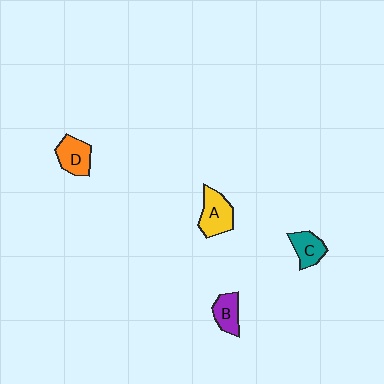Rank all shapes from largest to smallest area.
From largest to smallest: A (yellow), D (orange), C (teal), B (purple).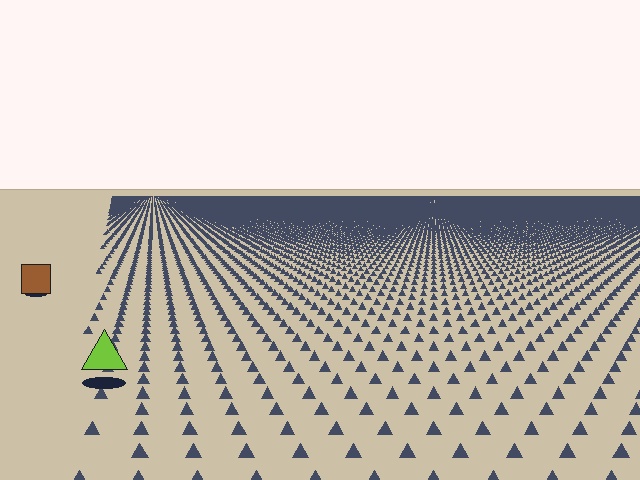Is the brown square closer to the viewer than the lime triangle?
No. The lime triangle is closer — you can tell from the texture gradient: the ground texture is coarser near it.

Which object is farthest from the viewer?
The brown square is farthest from the viewer. It appears smaller and the ground texture around it is denser.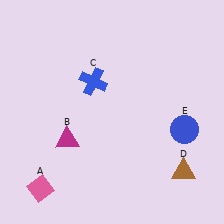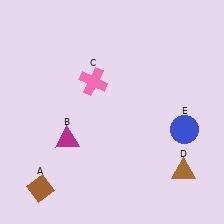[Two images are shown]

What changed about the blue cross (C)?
In Image 1, C is blue. In Image 2, it changed to pink.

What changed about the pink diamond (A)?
In Image 1, A is pink. In Image 2, it changed to brown.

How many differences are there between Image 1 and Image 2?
There are 2 differences between the two images.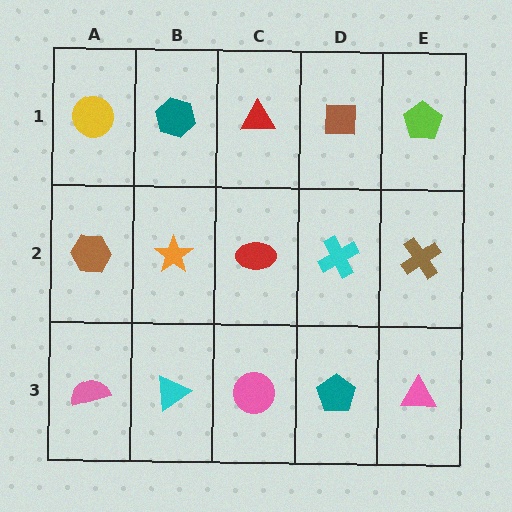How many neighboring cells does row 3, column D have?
3.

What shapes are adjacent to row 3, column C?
A red ellipse (row 2, column C), a cyan triangle (row 3, column B), a teal pentagon (row 3, column D).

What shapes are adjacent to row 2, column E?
A lime pentagon (row 1, column E), a pink triangle (row 3, column E), a cyan cross (row 2, column D).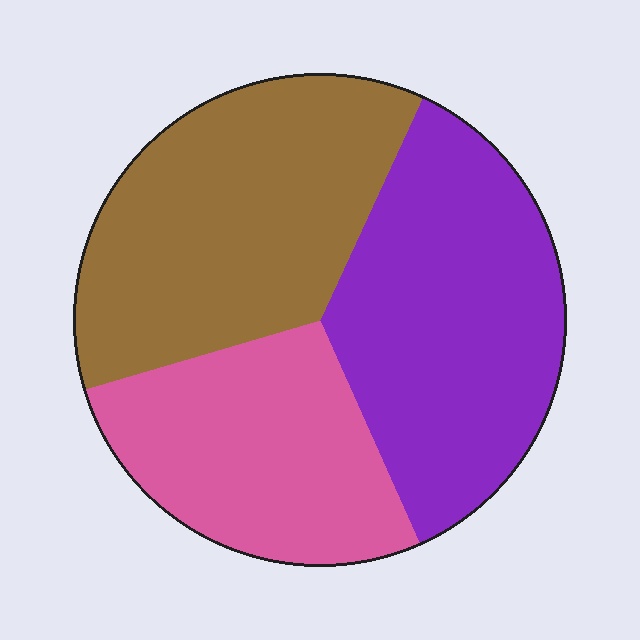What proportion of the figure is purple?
Purple covers 36% of the figure.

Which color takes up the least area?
Pink, at roughly 25%.